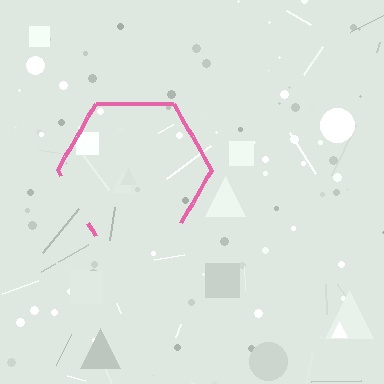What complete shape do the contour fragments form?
The contour fragments form a hexagon.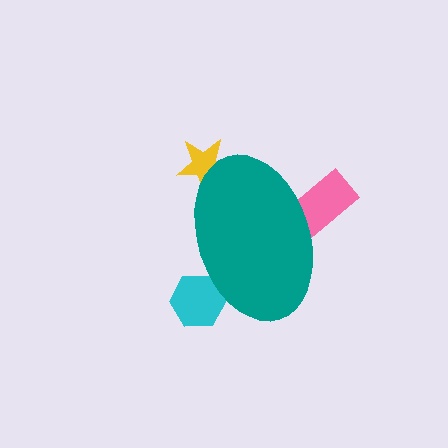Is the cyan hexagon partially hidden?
Yes, the cyan hexagon is partially hidden behind the teal ellipse.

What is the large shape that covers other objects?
A teal ellipse.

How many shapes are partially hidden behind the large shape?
3 shapes are partially hidden.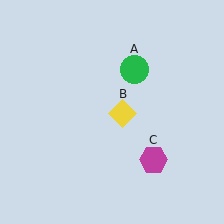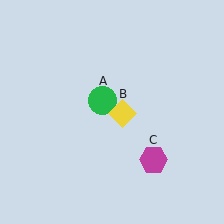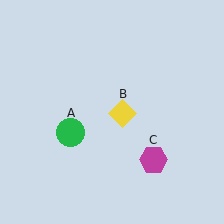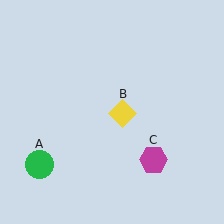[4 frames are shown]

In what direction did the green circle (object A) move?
The green circle (object A) moved down and to the left.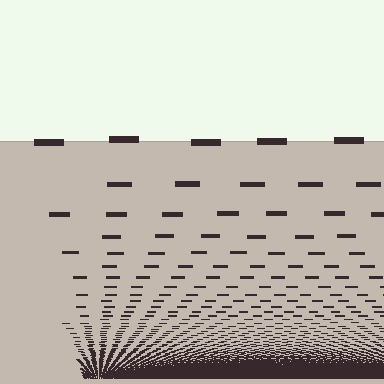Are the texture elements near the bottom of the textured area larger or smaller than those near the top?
Smaller. The gradient is inverted — elements near the bottom are smaller and denser.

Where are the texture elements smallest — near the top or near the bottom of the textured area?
Near the bottom.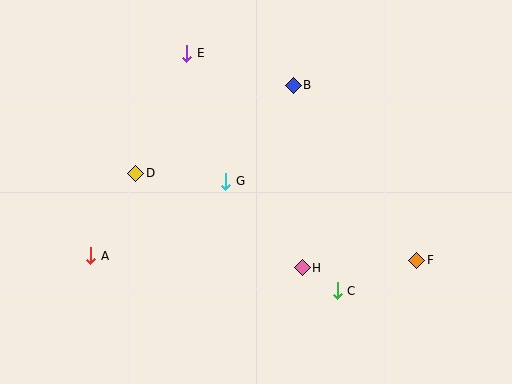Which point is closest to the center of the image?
Point G at (226, 181) is closest to the center.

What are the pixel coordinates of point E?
Point E is at (187, 53).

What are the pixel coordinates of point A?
Point A is at (91, 256).